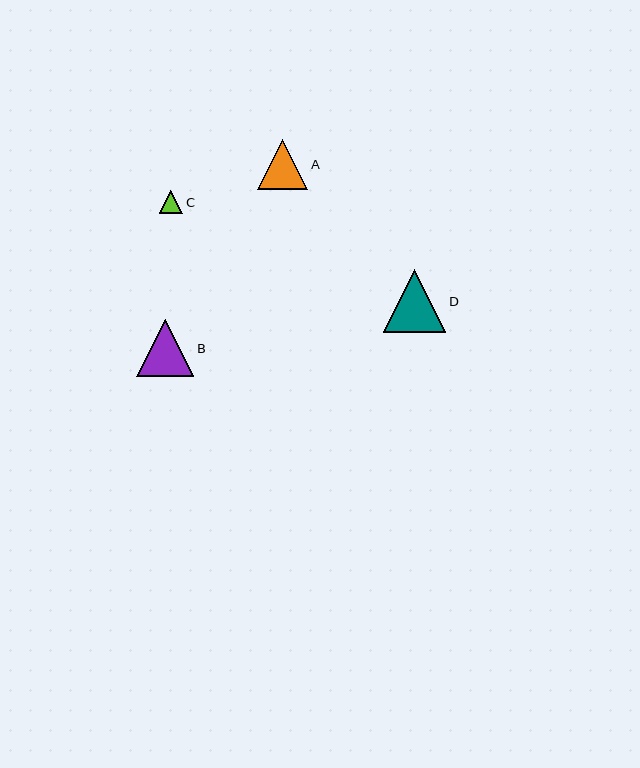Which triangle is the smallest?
Triangle C is the smallest with a size of approximately 23 pixels.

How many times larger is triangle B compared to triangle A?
Triangle B is approximately 1.1 times the size of triangle A.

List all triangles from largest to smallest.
From largest to smallest: D, B, A, C.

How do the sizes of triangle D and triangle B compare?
Triangle D and triangle B are approximately the same size.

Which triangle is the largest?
Triangle D is the largest with a size of approximately 62 pixels.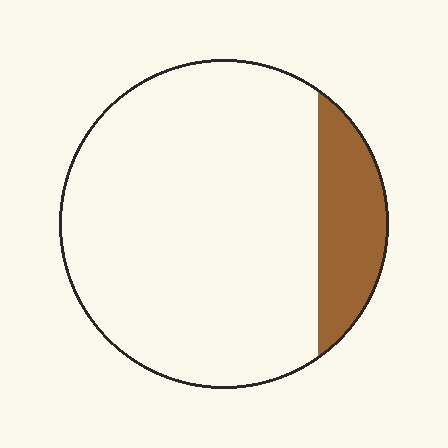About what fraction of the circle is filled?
About one sixth (1/6).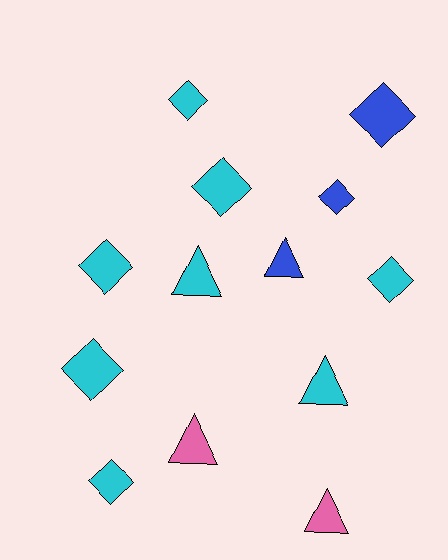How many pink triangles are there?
There are 2 pink triangles.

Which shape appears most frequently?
Diamond, with 8 objects.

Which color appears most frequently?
Cyan, with 8 objects.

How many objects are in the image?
There are 13 objects.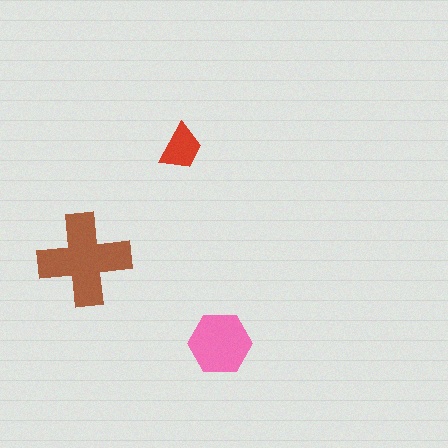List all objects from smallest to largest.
The red trapezoid, the pink hexagon, the brown cross.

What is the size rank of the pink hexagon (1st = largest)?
2nd.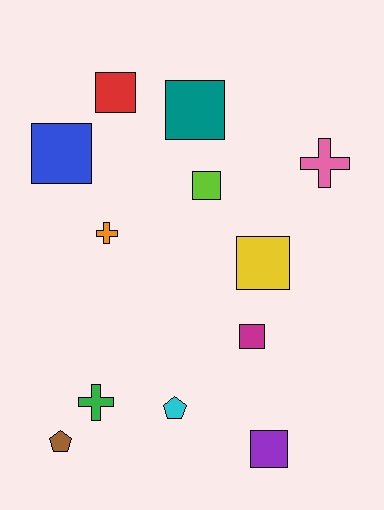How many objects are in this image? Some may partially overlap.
There are 12 objects.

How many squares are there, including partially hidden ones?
There are 7 squares.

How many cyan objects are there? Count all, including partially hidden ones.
There is 1 cyan object.